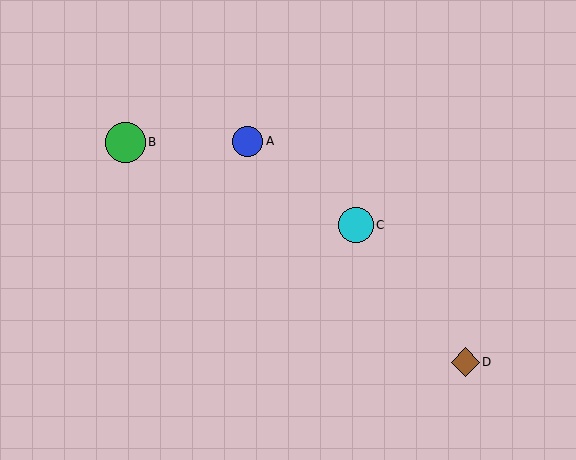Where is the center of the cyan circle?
The center of the cyan circle is at (356, 225).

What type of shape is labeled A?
Shape A is a blue circle.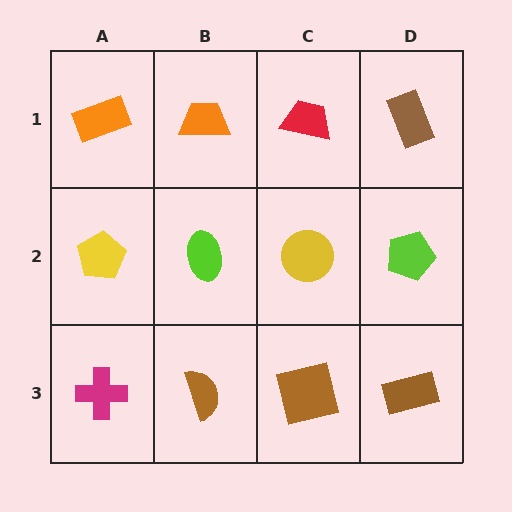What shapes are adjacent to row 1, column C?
A yellow circle (row 2, column C), an orange trapezoid (row 1, column B), a brown rectangle (row 1, column D).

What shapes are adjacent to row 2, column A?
An orange rectangle (row 1, column A), a magenta cross (row 3, column A), a lime ellipse (row 2, column B).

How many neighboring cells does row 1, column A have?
2.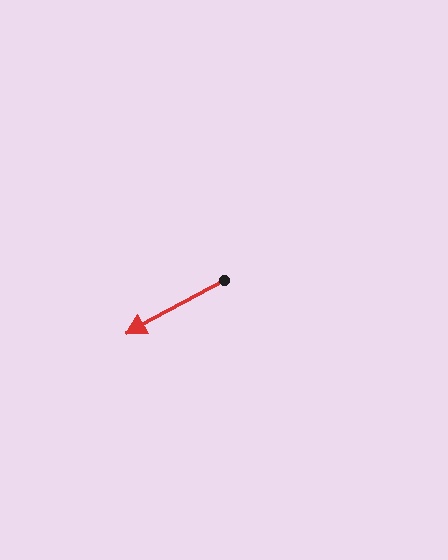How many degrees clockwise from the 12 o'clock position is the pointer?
Approximately 242 degrees.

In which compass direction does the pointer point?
Southwest.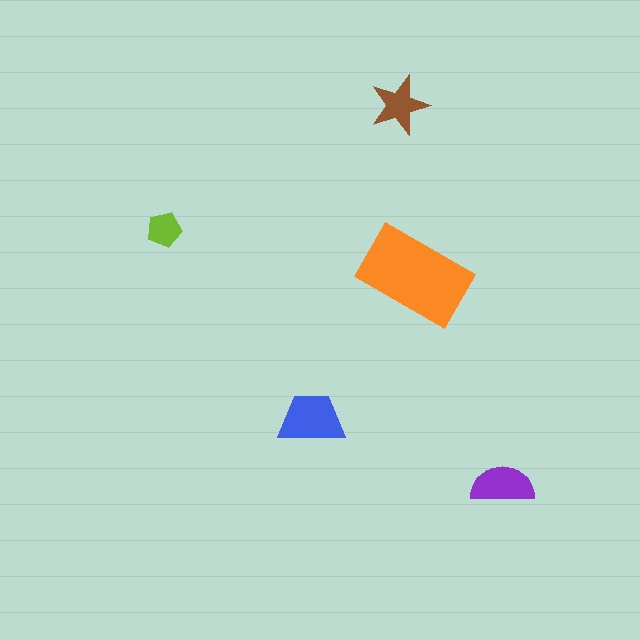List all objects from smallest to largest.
The lime pentagon, the brown star, the purple semicircle, the blue trapezoid, the orange rectangle.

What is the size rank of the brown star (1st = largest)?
4th.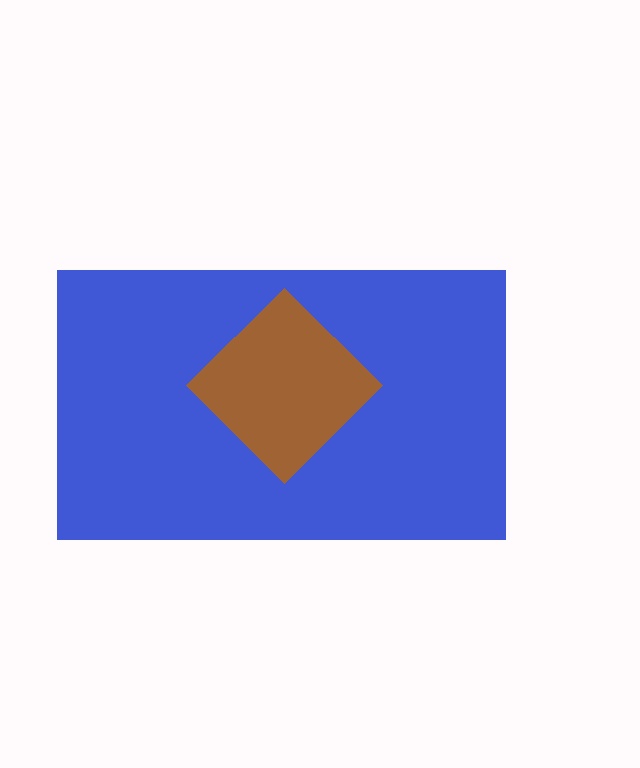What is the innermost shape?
The brown diamond.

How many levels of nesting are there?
2.